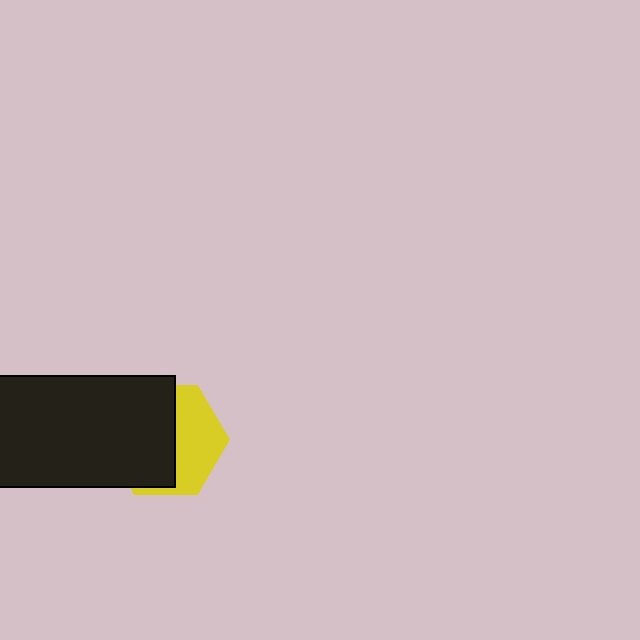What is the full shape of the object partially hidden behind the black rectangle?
The partially hidden object is a yellow hexagon.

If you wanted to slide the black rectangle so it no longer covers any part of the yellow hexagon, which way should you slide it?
Slide it left — that is the most direct way to separate the two shapes.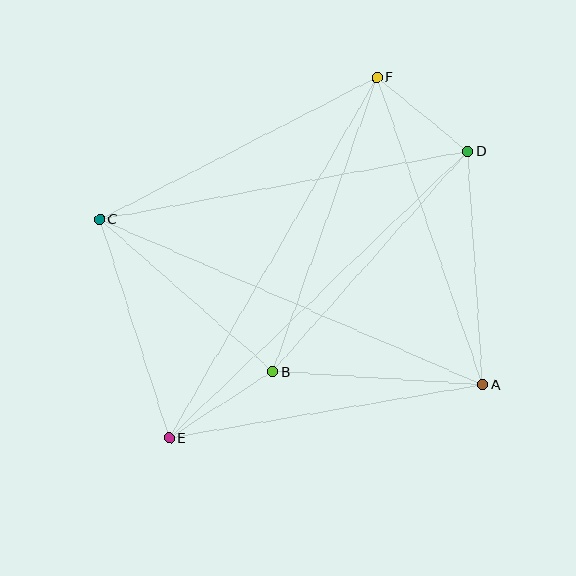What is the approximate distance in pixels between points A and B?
The distance between A and B is approximately 210 pixels.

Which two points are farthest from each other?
Points A and C are farthest from each other.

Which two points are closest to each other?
Points D and F are closest to each other.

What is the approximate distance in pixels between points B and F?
The distance between B and F is approximately 312 pixels.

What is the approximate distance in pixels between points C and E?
The distance between C and E is approximately 229 pixels.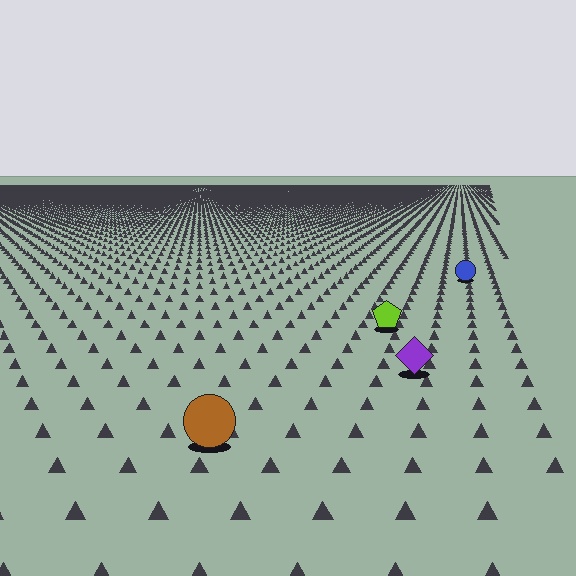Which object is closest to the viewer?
The brown circle is closest. The texture marks near it are larger and more spread out.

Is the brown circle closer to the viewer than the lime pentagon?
Yes. The brown circle is closer — you can tell from the texture gradient: the ground texture is coarser near it.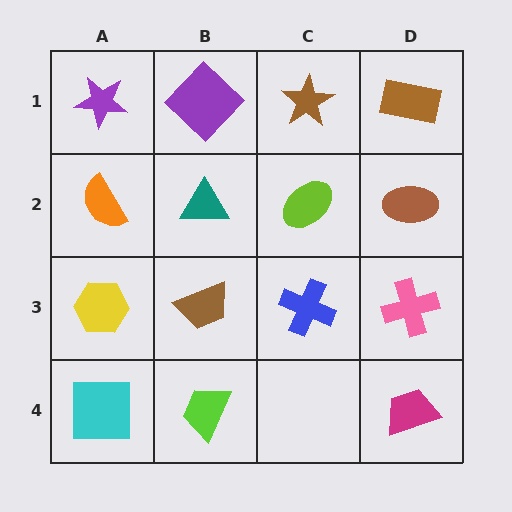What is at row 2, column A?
An orange semicircle.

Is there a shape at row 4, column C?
No, that cell is empty.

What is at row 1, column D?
A brown rectangle.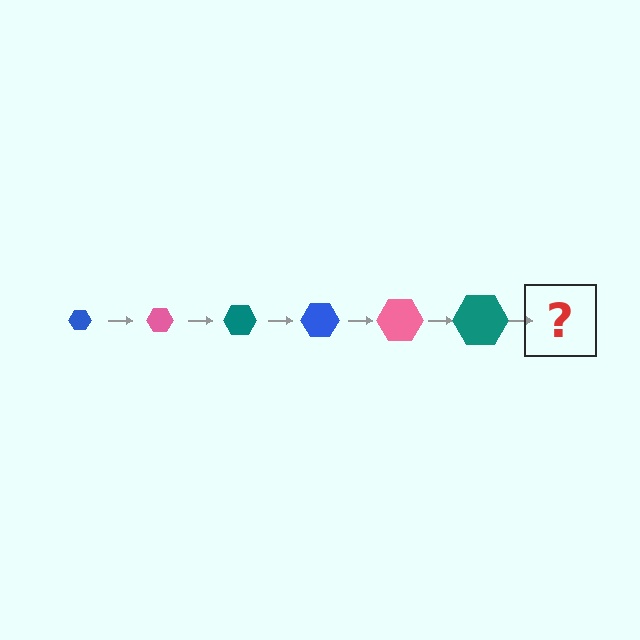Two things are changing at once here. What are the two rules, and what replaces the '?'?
The two rules are that the hexagon grows larger each step and the color cycles through blue, pink, and teal. The '?' should be a blue hexagon, larger than the previous one.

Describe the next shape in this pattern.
It should be a blue hexagon, larger than the previous one.